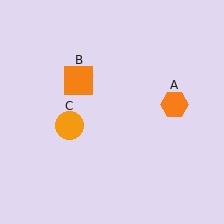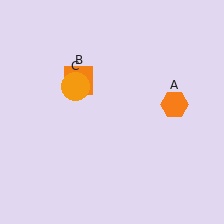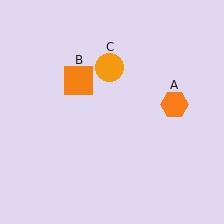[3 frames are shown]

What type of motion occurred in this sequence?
The orange circle (object C) rotated clockwise around the center of the scene.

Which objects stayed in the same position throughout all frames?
Orange hexagon (object A) and orange square (object B) remained stationary.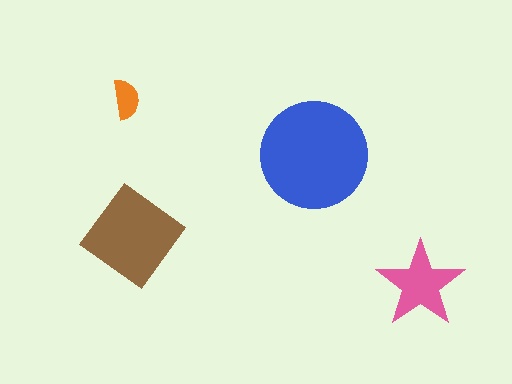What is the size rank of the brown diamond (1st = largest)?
2nd.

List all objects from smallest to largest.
The orange semicircle, the pink star, the brown diamond, the blue circle.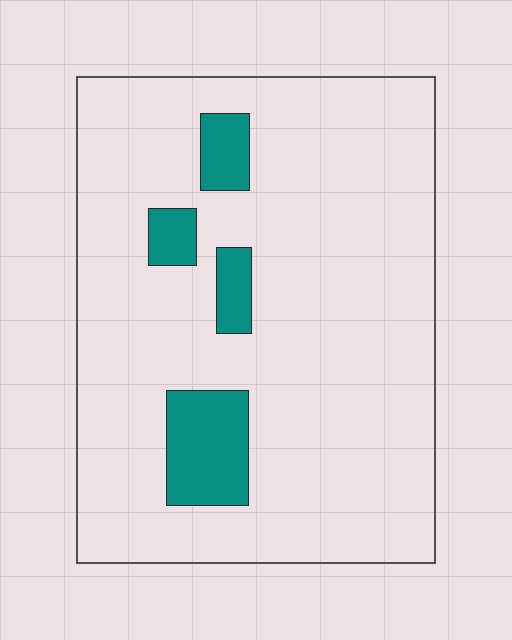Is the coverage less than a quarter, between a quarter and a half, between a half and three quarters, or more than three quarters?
Less than a quarter.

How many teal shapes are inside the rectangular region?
4.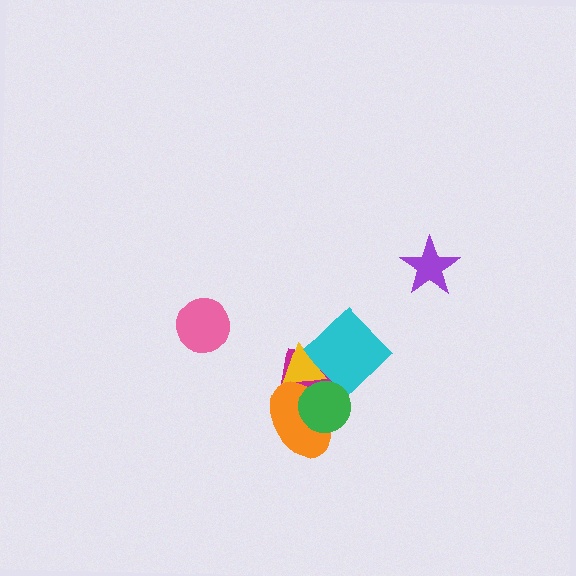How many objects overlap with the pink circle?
0 objects overlap with the pink circle.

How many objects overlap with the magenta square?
4 objects overlap with the magenta square.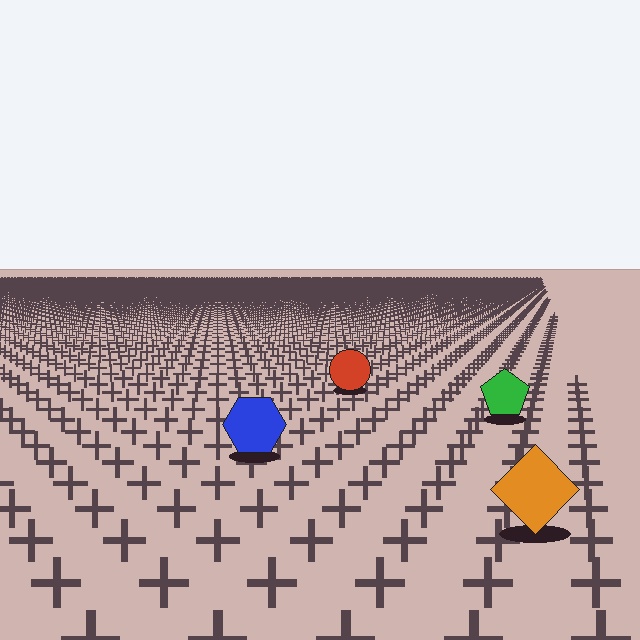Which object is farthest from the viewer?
The red circle is farthest from the viewer. It appears smaller and the ground texture around it is denser.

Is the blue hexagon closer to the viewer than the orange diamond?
No. The orange diamond is closer — you can tell from the texture gradient: the ground texture is coarser near it.